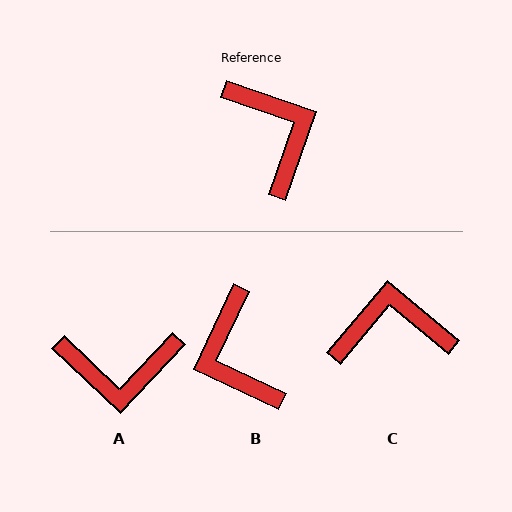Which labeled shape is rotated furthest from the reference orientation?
B, about 174 degrees away.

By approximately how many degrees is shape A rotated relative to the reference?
Approximately 114 degrees clockwise.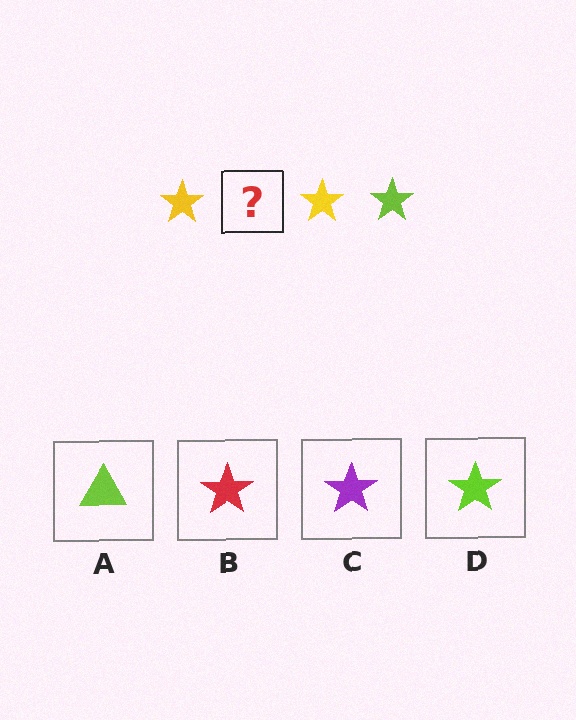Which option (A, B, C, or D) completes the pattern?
D.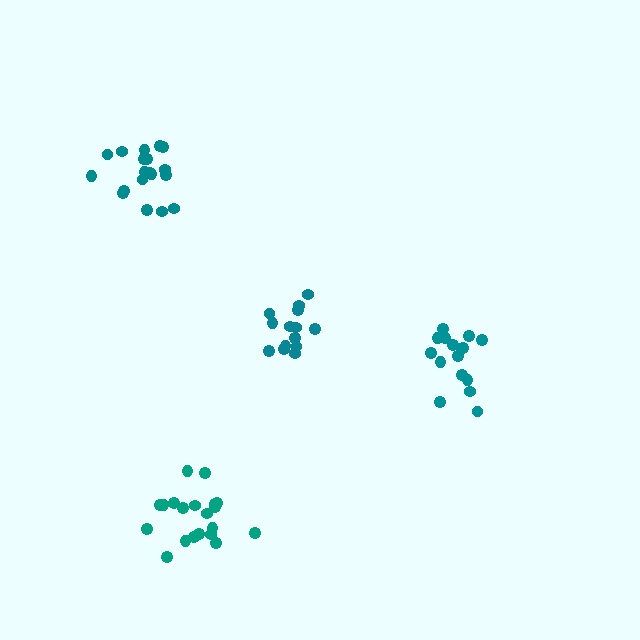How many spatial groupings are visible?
There are 4 spatial groupings.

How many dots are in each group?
Group 1: 14 dots, Group 2: 15 dots, Group 3: 19 dots, Group 4: 20 dots (68 total).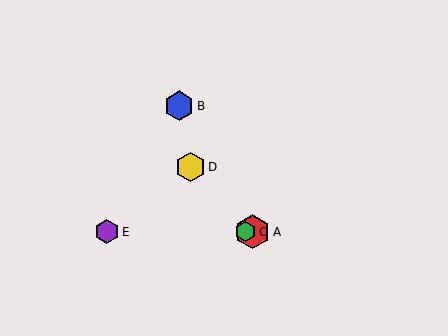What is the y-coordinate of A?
Object A is at y≈232.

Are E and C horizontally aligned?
Yes, both are at y≈232.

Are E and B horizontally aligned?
No, E is at y≈232 and B is at y≈106.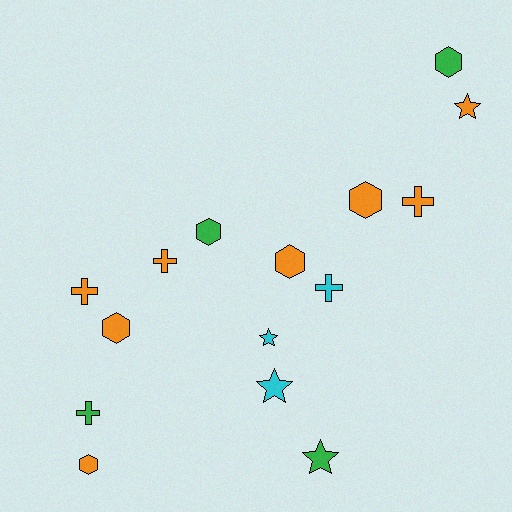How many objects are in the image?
There are 15 objects.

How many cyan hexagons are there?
There are no cyan hexagons.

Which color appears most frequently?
Orange, with 8 objects.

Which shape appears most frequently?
Hexagon, with 6 objects.